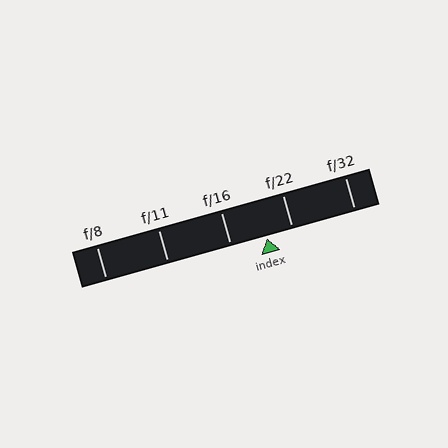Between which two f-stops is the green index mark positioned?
The index mark is between f/16 and f/22.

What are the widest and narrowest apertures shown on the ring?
The widest aperture shown is f/8 and the narrowest is f/32.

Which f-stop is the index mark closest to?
The index mark is closest to f/22.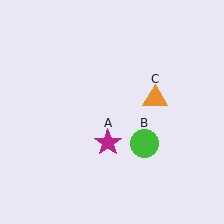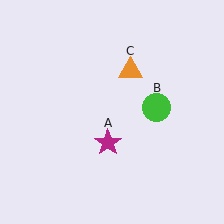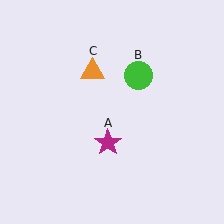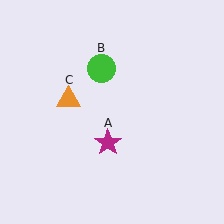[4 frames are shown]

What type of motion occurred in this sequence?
The green circle (object B), orange triangle (object C) rotated counterclockwise around the center of the scene.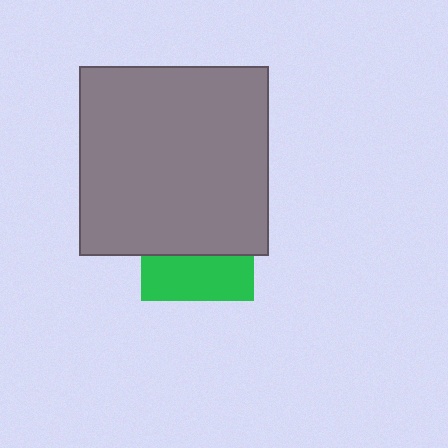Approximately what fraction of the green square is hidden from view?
Roughly 60% of the green square is hidden behind the gray square.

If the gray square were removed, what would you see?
You would see the complete green square.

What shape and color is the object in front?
The object in front is a gray square.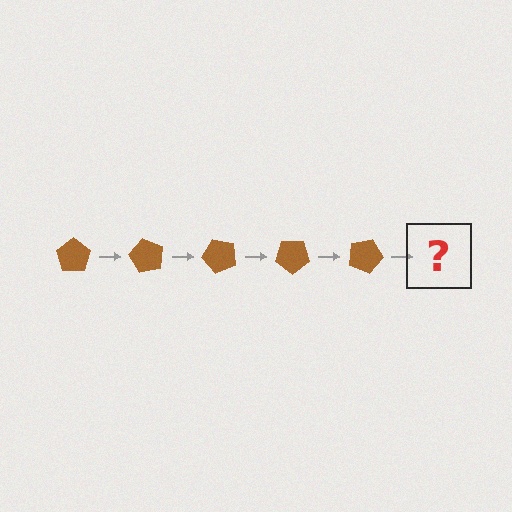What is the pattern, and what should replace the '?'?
The pattern is that the pentagon rotates 60 degrees each step. The '?' should be a brown pentagon rotated 300 degrees.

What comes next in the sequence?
The next element should be a brown pentagon rotated 300 degrees.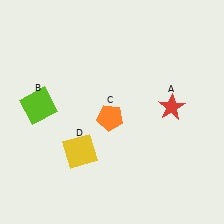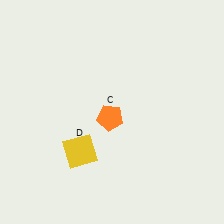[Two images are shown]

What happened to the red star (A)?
The red star (A) was removed in Image 2. It was in the top-right area of Image 1.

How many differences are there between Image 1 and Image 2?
There are 2 differences between the two images.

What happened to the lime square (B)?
The lime square (B) was removed in Image 2. It was in the top-left area of Image 1.